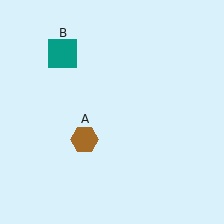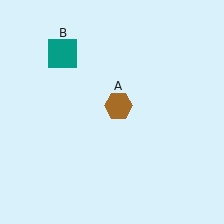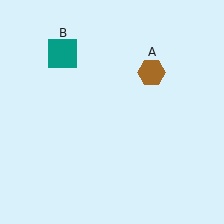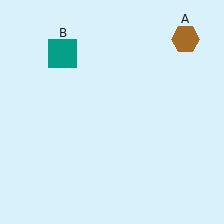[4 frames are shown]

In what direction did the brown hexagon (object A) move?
The brown hexagon (object A) moved up and to the right.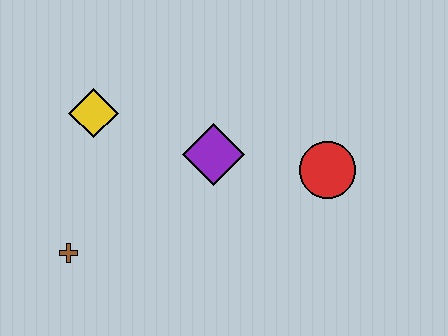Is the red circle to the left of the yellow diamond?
No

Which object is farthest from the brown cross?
The red circle is farthest from the brown cross.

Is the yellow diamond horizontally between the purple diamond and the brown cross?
Yes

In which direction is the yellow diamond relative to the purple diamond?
The yellow diamond is to the left of the purple diamond.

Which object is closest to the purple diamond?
The red circle is closest to the purple diamond.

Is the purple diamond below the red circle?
No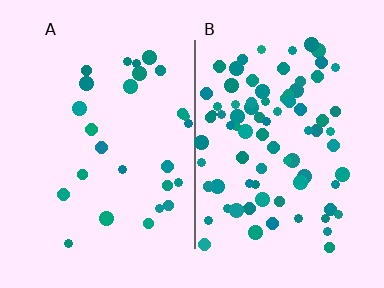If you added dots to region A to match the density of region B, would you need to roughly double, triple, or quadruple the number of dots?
Approximately triple.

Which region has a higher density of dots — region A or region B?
B (the right).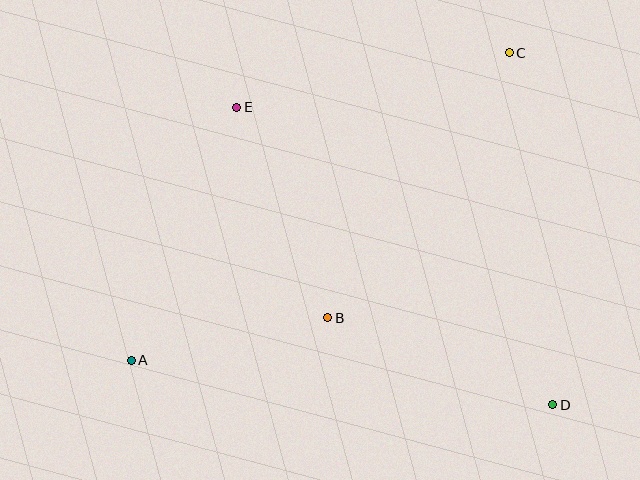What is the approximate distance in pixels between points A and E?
The distance between A and E is approximately 274 pixels.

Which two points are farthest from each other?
Points A and C are farthest from each other.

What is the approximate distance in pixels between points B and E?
The distance between B and E is approximately 229 pixels.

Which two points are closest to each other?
Points A and B are closest to each other.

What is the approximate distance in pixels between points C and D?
The distance between C and D is approximately 355 pixels.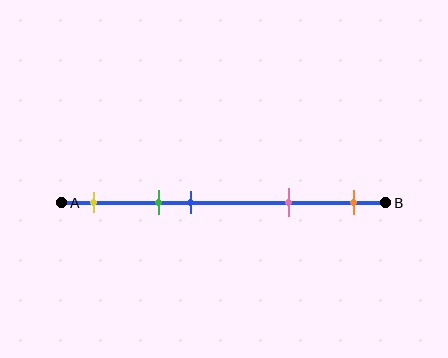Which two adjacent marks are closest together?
The green and blue marks are the closest adjacent pair.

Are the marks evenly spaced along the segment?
No, the marks are not evenly spaced.